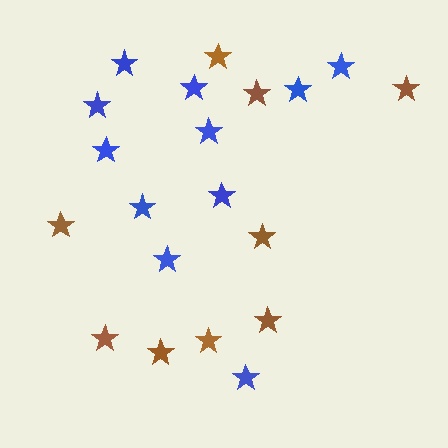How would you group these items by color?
There are 2 groups: one group of brown stars (9) and one group of blue stars (11).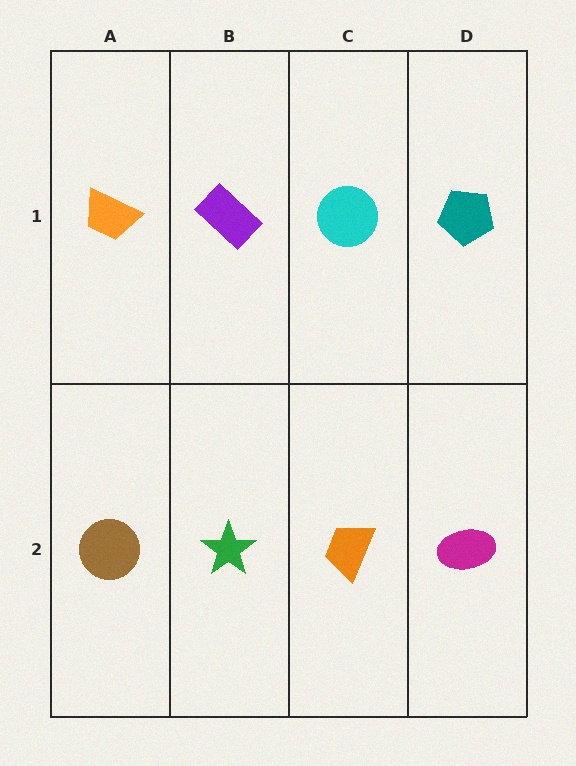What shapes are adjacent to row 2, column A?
An orange trapezoid (row 1, column A), a green star (row 2, column B).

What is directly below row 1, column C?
An orange trapezoid.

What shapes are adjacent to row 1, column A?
A brown circle (row 2, column A), a purple rectangle (row 1, column B).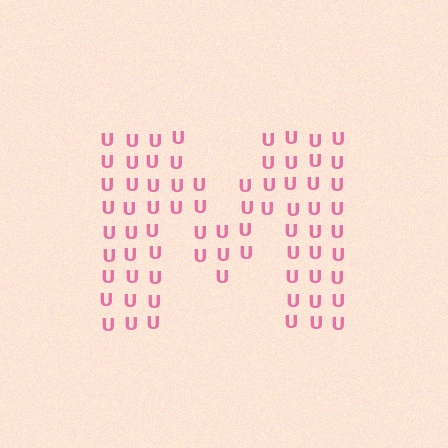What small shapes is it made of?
It is made of small letter U's.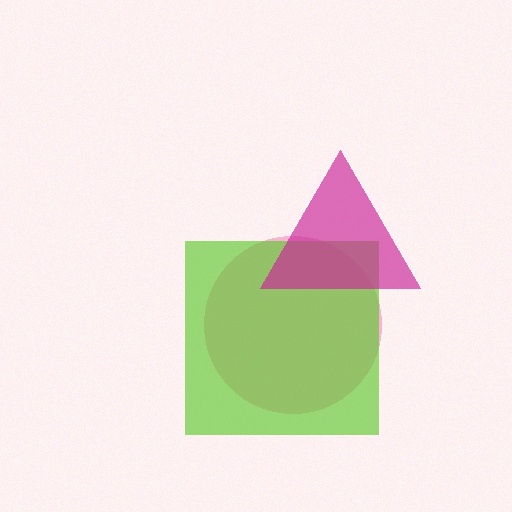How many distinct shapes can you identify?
There are 3 distinct shapes: a pink circle, a lime square, a magenta triangle.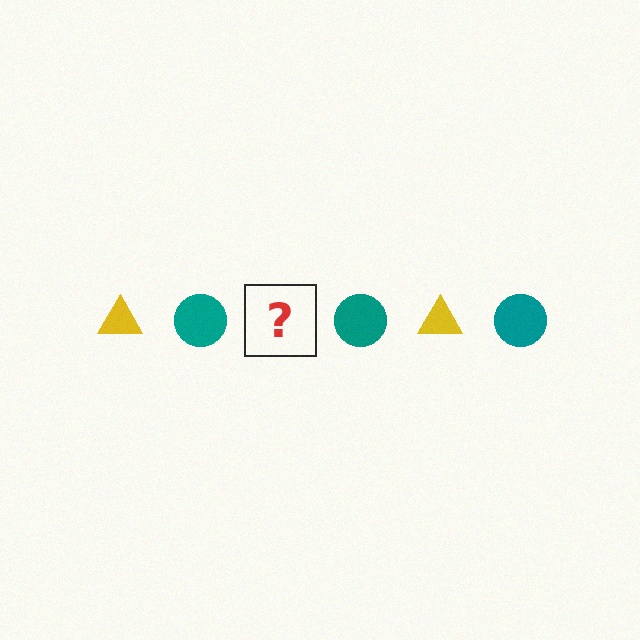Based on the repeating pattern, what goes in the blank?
The blank should be a yellow triangle.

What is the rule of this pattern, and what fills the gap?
The rule is that the pattern alternates between yellow triangle and teal circle. The gap should be filled with a yellow triangle.